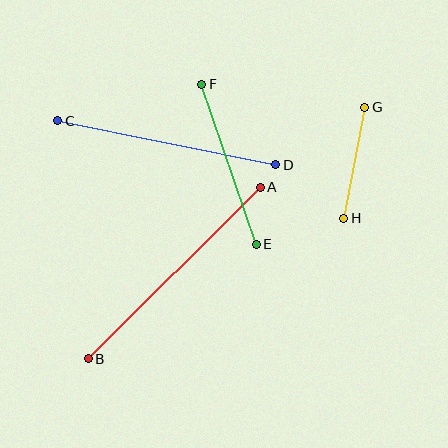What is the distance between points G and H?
The distance is approximately 113 pixels.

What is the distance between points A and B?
The distance is approximately 243 pixels.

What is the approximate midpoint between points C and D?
The midpoint is at approximately (167, 143) pixels.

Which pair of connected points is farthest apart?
Points A and B are farthest apart.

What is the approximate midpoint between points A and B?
The midpoint is at approximately (174, 273) pixels.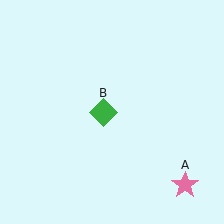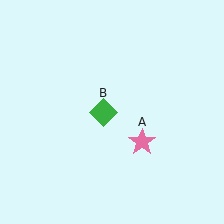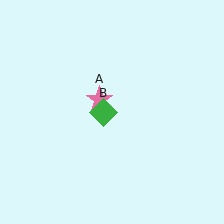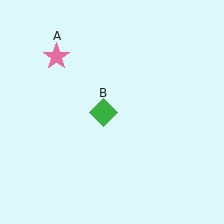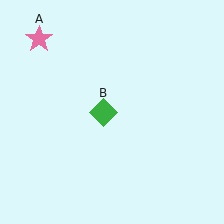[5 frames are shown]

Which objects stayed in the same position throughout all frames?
Green diamond (object B) remained stationary.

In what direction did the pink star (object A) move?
The pink star (object A) moved up and to the left.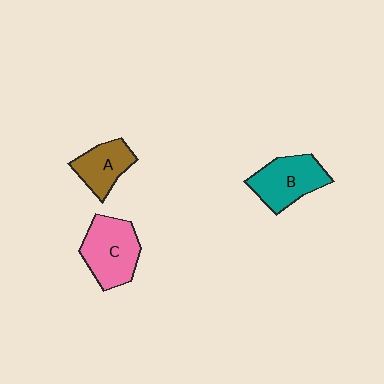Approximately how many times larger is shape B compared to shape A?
Approximately 1.3 times.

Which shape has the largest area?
Shape C (pink).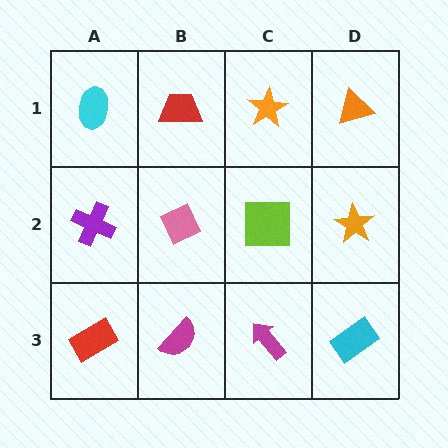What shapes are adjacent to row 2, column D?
An orange triangle (row 1, column D), a cyan rectangle (row 3, column D), a lime square (row 2, column C).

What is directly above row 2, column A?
A cyan ellipse.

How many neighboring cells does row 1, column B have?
3.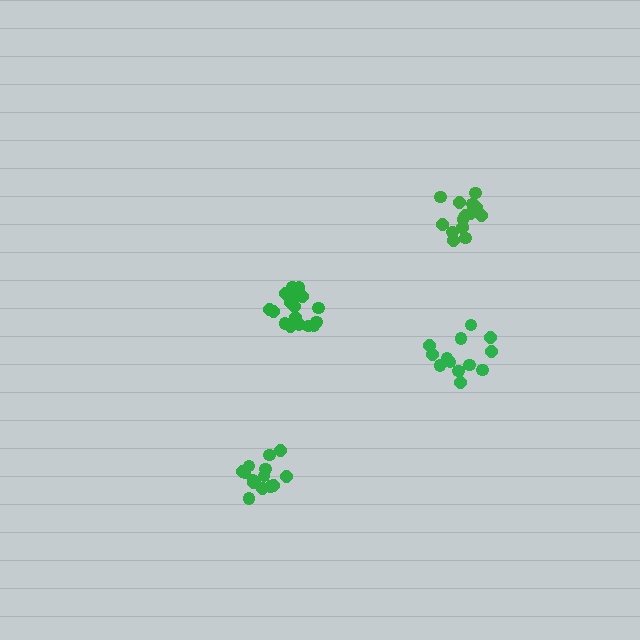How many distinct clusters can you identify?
There are 4 distinct clusters.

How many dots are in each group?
Group 1: 18 dots, Group 2: 13 dots, Group 3: 15 dots, Group 4: 14 dots (60 total).